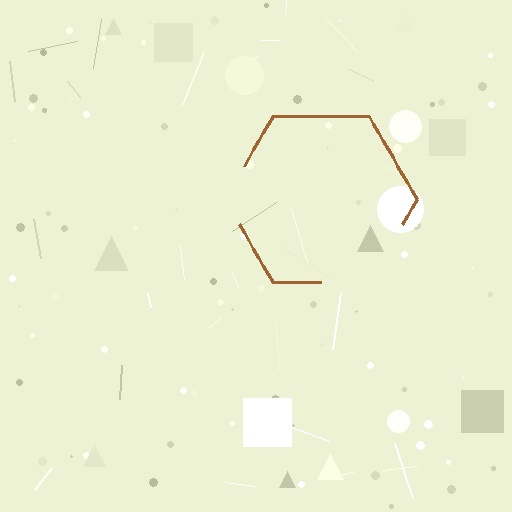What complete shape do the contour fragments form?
The contour fragments form a hexagon.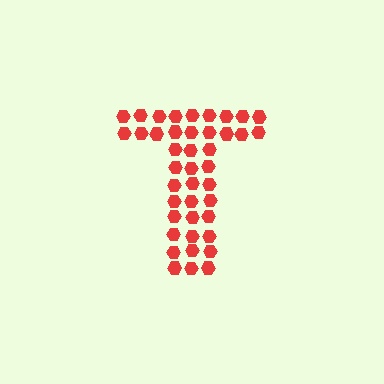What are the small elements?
The small elements are hexagons.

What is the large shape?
The large shape is the letter T.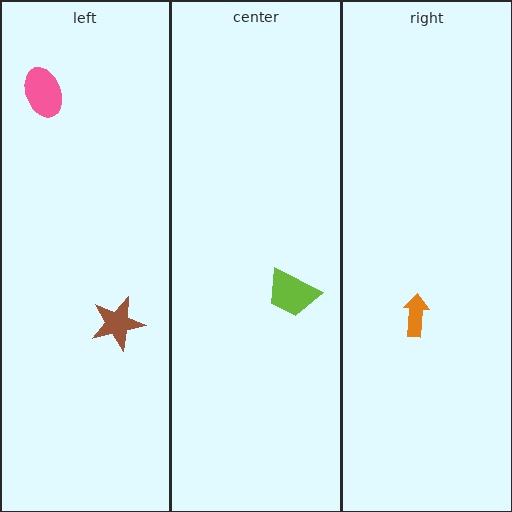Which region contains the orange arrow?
The right region.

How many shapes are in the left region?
2.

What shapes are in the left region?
The brown star, the pink ellipse.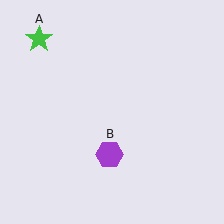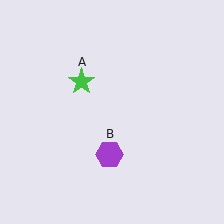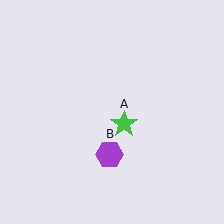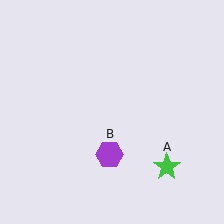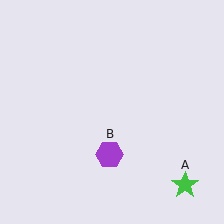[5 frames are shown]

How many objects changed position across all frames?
1 object changed position: green star (object A).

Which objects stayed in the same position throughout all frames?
Purple hexagon (object B) remained stationary.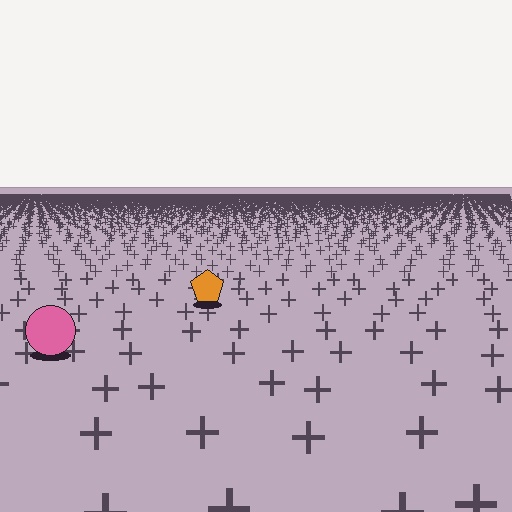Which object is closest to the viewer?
The pink circle is closest. The texture marks near it are larger and more spread out.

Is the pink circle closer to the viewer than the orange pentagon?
Yes. The pink circle is closer — you can tell from the texture gradient: the ground texture is coarser near it.